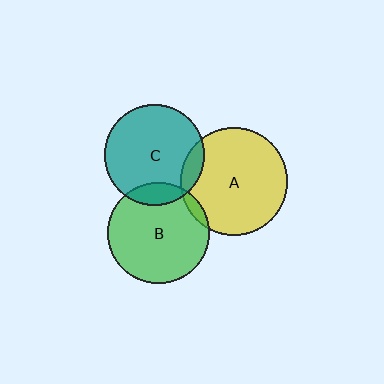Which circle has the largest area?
Circle A (yellow).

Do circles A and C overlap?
Yes.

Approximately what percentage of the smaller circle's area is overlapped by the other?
Approximately 10%.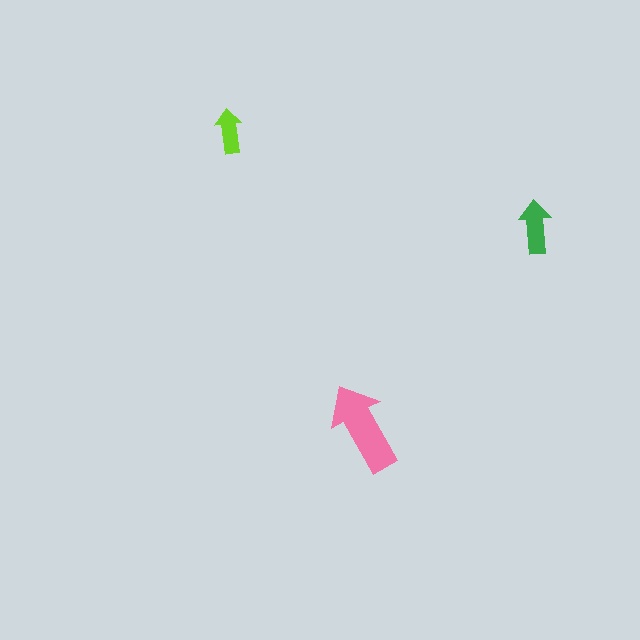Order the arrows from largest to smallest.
the pink one, the green one, the lime one.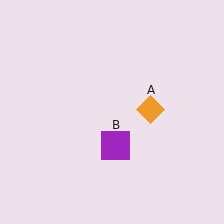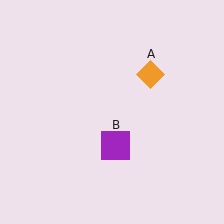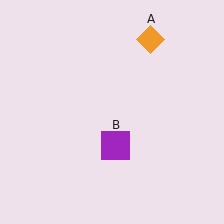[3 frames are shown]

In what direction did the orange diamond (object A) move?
The orange diamond (object A) moved up.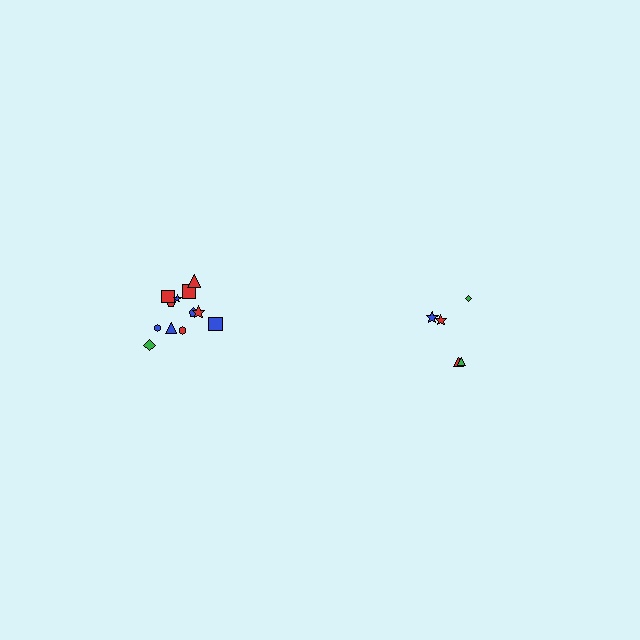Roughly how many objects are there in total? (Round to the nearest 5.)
Roughly 15 objects in total.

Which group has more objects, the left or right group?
The left group.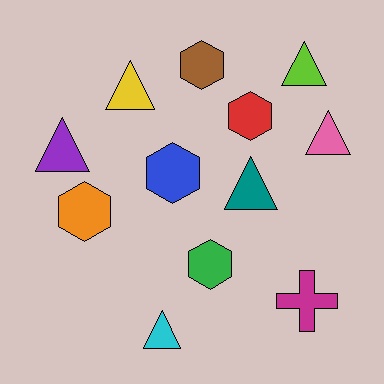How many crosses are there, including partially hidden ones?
There is 1 cross.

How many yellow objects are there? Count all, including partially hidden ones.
There is 1 yellow object.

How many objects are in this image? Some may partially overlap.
There are 12 objects.